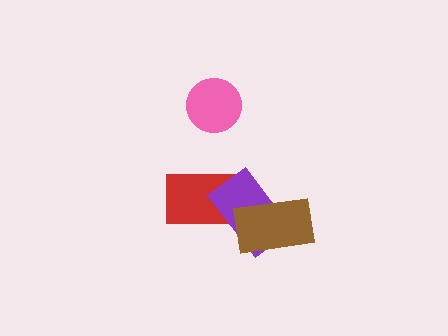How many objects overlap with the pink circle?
0 objects overlap with the pink circle.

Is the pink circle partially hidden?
No, no other shape covers it.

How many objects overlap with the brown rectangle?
1 object overlaps with the brown rectangle.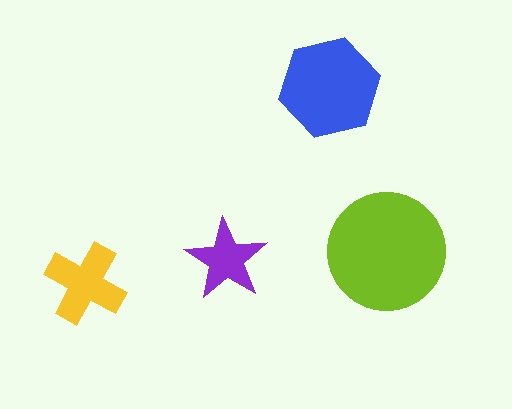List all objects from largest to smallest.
The lime circle, the blue hexagon, the yellow cross, the purple star.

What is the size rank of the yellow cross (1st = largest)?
3rd.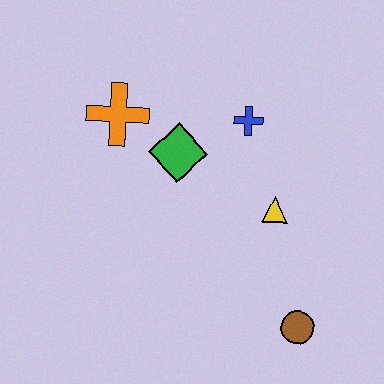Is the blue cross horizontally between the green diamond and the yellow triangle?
Yes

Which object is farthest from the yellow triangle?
The orange cross is farthest from the yellow triangle.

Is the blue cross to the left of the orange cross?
No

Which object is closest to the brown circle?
The yellow triangle is closest to the brown circle.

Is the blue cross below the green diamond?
No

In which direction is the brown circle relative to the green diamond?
The brown circle is below the green diamond.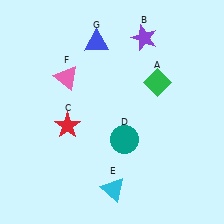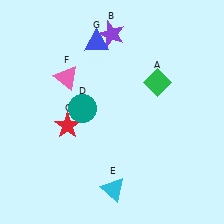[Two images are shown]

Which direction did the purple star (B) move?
The purple star (B) moved left.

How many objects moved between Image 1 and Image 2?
2 objects moved between the two images.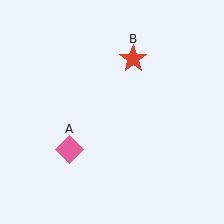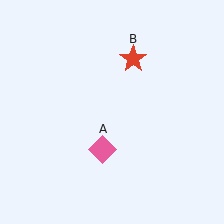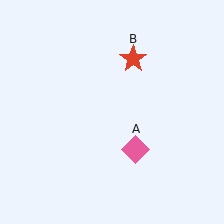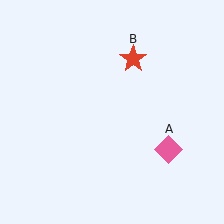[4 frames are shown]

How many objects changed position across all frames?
1 object changed position: pink diamond (object A).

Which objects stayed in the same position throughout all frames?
Red star (object B) remained stationary.